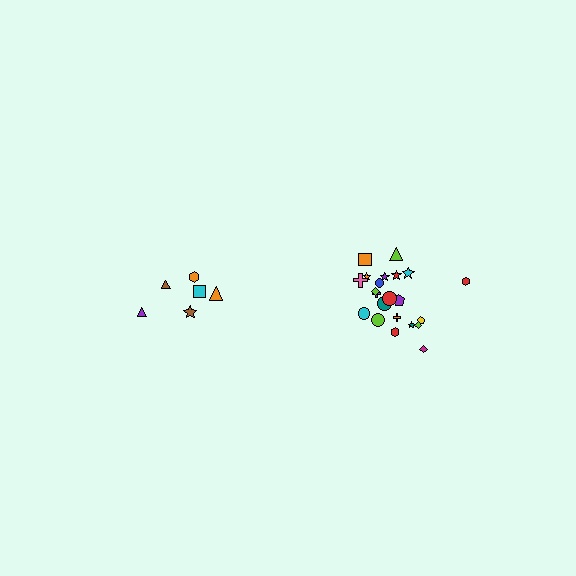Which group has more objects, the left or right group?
The right group.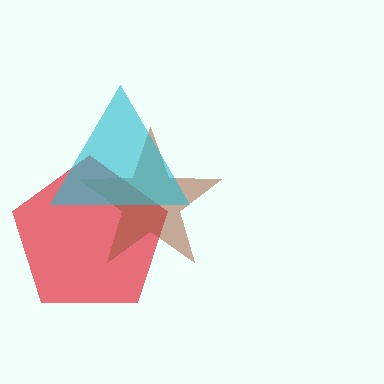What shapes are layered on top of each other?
The layered shapes are: a red pentagon, a brown star, a cyan triangle.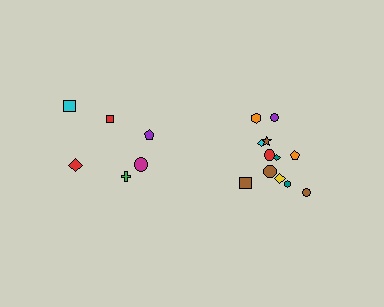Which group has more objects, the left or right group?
The right group.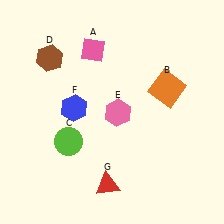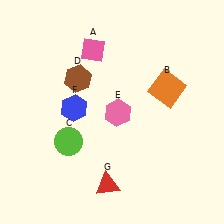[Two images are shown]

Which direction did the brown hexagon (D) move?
The brown hexagon (D) moved right.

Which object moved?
The brown hexagon (D) moved right.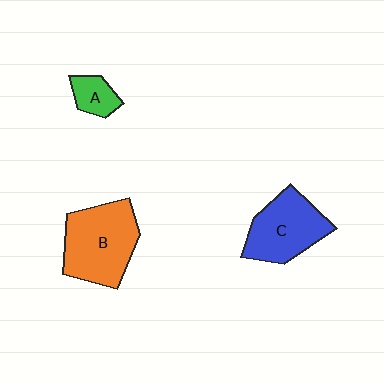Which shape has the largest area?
Shape B (orange).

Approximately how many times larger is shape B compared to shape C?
Approximately 1.2 times.